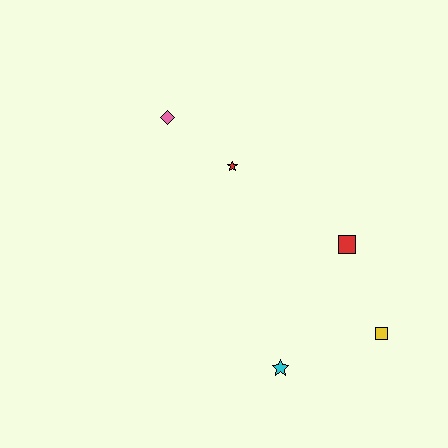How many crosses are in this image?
There are no crosses.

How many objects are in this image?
There are 5 objects.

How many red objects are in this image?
There are 2 red objects.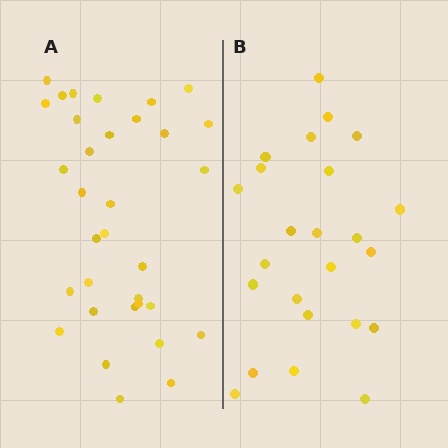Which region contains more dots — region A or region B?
Region A (the left region) has more dots.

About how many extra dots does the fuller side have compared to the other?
Region A has roughly 8 or so more dots than region B.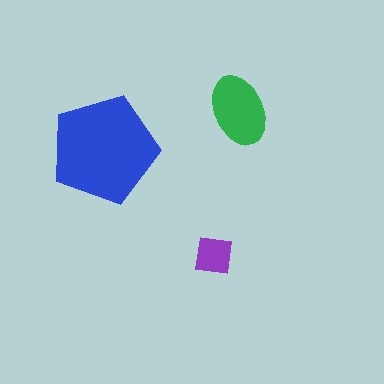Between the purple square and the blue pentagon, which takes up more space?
The blue pentagon.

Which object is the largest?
The blue pentagon.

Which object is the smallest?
The purple square.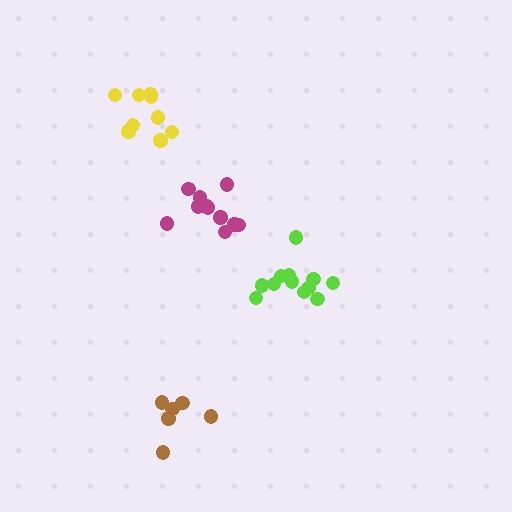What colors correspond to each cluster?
The clusters are colored: brown, yellow, lime, magenta.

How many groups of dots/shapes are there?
There are 4 groups.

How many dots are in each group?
Group 1: 6 dots, Group 2: 9 dots, Group 3: 12 dots, Group 4: 11 dots (38 total).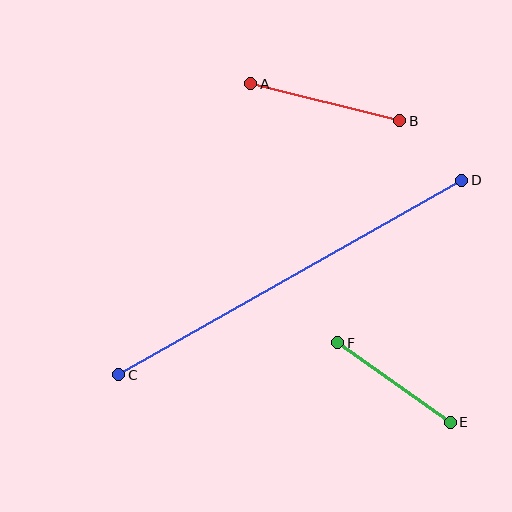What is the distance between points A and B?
The distance is approximately 154 pixels.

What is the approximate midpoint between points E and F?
The midpoint is at approximately (394, 383) pixels.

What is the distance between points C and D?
The distance is approximately 394 pixels.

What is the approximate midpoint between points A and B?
The midpoint is at approximately (325, 102) pixels.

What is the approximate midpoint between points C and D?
The midpoint is at approximately (290, 278) pixels.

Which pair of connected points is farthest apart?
Points C and D are farthest apart.